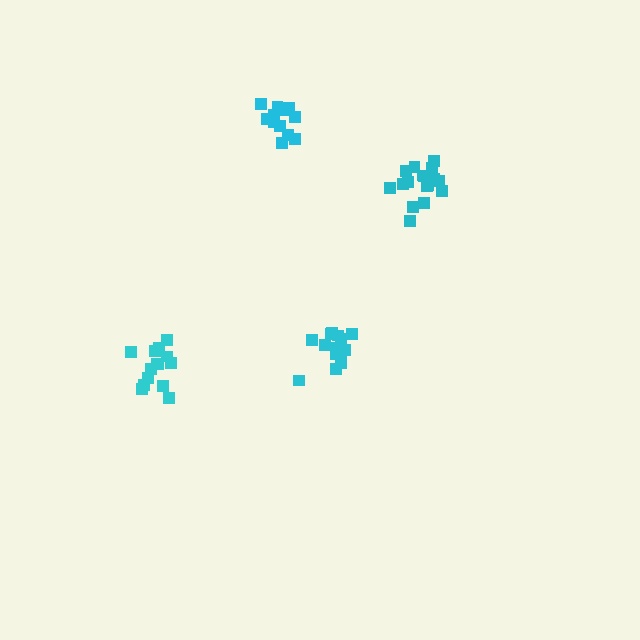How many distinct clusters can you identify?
There are 4 distinct clusters.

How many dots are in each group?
Group 1: 17 dots, Group 2: 13 dots, Group 3: 14 dots, Group 4: 15 dots (59 total).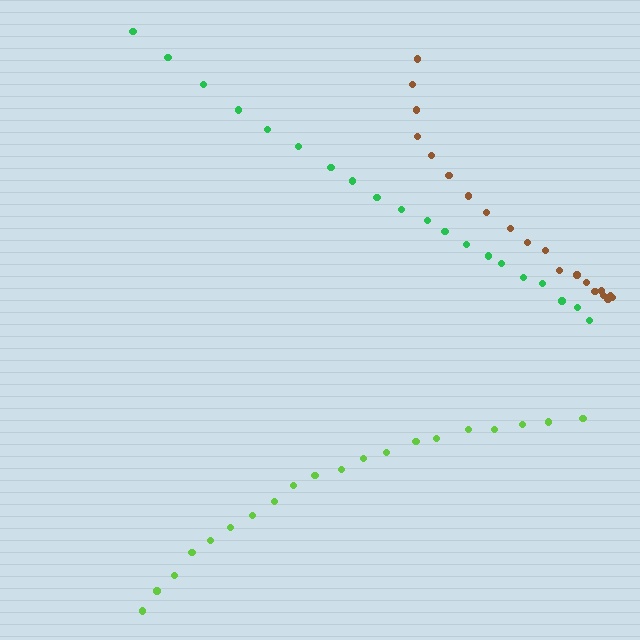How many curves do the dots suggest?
There are 3 distinct paths.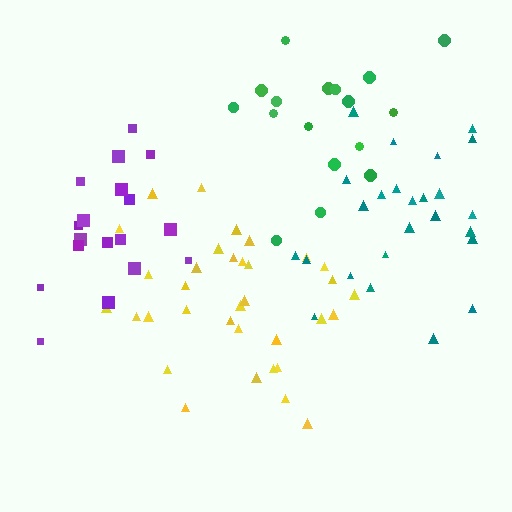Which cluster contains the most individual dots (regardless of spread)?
Yellow (34).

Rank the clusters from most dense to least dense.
teal, green, yellow, purple.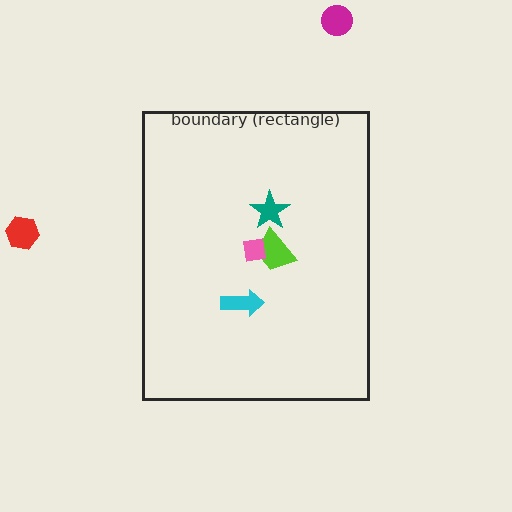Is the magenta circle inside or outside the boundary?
Outside.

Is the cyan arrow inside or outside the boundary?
Inside.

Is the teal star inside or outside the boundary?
Inside.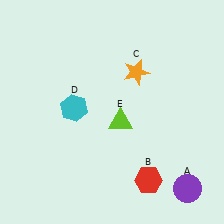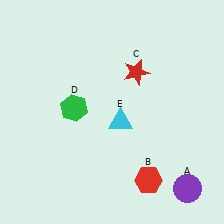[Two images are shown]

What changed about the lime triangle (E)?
In Image 1, E is lime. In Image 2, it changed to cyan.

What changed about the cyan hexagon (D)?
In Image 1, D is cyan. In Image 2, it changed to green.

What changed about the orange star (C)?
In Image 1, C is orange. In Image 2, it changed to red.